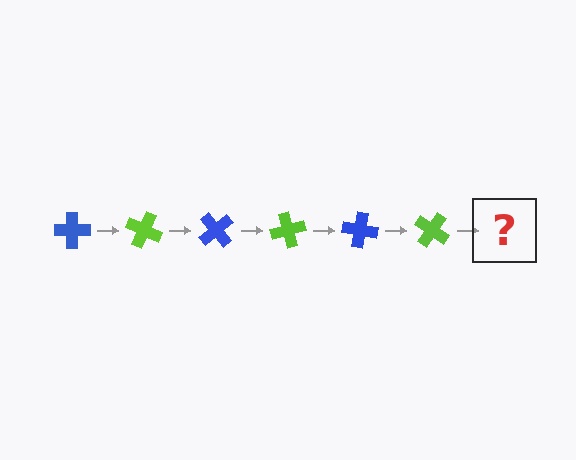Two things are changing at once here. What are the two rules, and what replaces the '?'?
The two rules are that it rotates 25 degrees each step and the color cycles through blue and lime. The '?' should be a blue cross, rotated 150 degrees from the start.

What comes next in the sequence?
The next element should be a blue cross, rotated 150 degrees from the start.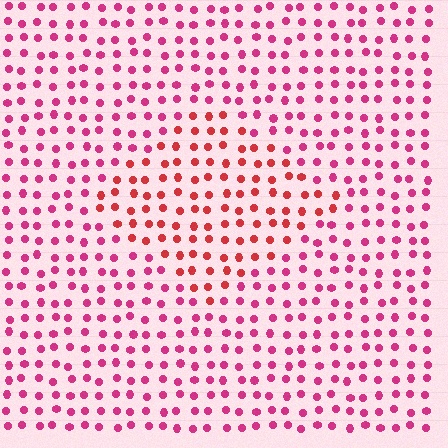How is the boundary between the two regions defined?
The boundary is defined purely by a slight shift in hue (about 28 degrees). Spacing, size, and orientation are identical on both sides.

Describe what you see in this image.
The image is filled with small magenta elements in a uniform arrangement. A diamond-shaped region is visible where the elements are tinted to a slightly different hue, forming a subtle color boundary.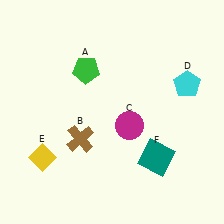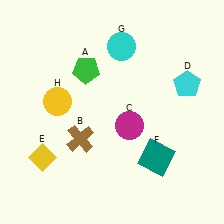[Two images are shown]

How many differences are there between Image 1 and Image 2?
There are 2 differences between the two images.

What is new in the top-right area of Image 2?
A cyan circle (G) was added in the top-right area of Image 2.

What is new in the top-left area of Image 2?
A yellow circle (H) was added in the top-left area of Image 2.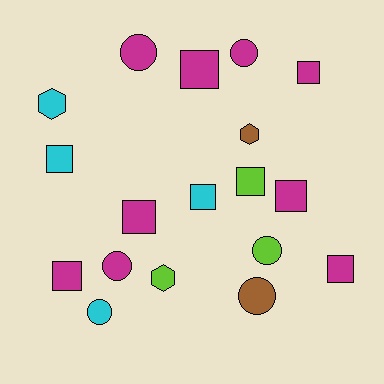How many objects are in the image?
There are 18 objects.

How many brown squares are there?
There are no brown squares.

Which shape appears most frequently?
Square, with 9 objects.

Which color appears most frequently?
Magenta, with 9 objects.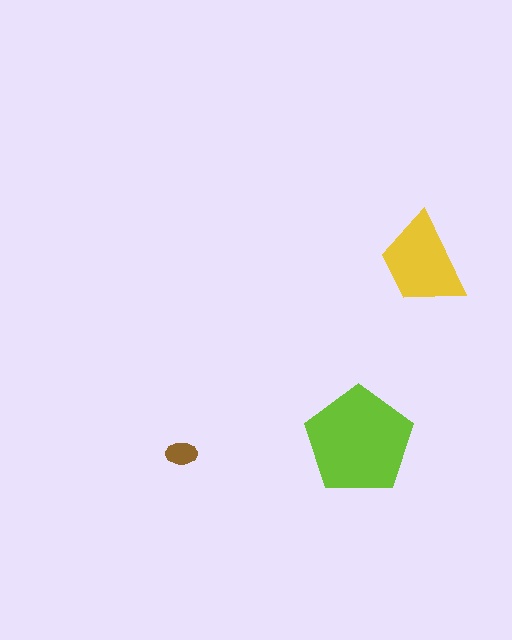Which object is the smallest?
The brown ellipse.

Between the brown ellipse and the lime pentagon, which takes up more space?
The lime pentagon.